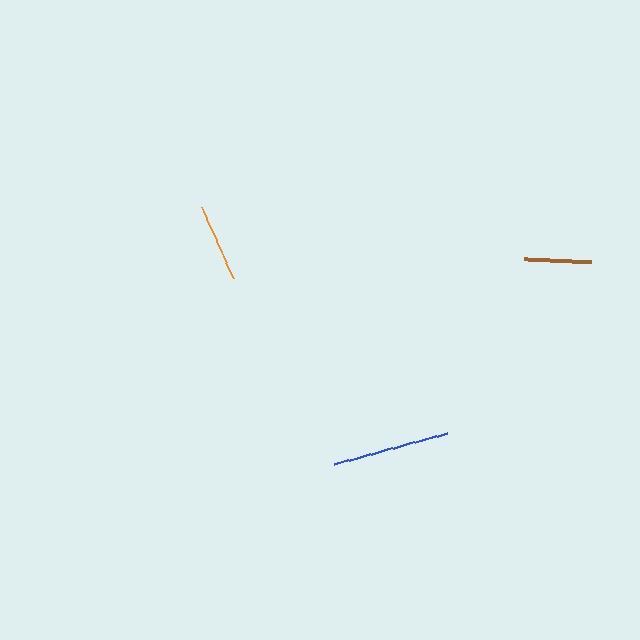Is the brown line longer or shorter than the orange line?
The orange line is longer than the brown line.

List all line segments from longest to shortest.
From longest to shortest: blue, orange, brown.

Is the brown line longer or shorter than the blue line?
The blue line is longer than the brown line.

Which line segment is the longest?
The blue line is the longest at approximately 117 pixels.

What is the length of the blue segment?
The blue segment is approximately 117 pixels long.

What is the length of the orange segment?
The orange segment is approximately 77 pixels long.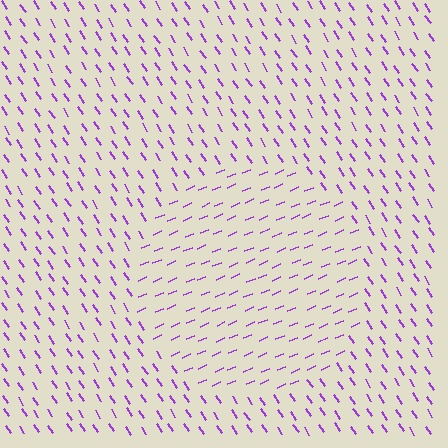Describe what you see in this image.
The image is filled with small purple line segments. A circle region in the image has lines oriented differently from the surrounding lines, creating a visible texture boundary.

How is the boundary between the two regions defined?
The boundary is defined purely by a change in line orientation (approximately 80 degrees difference). All lines are the same color and thickness.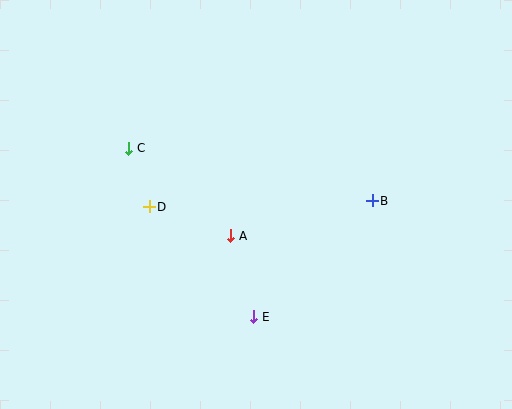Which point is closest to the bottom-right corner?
Point B is closest to the bottom-right corner.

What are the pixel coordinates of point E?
Point E is at (254, 317).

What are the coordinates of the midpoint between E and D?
The midpoint between E and D is at (201, 262).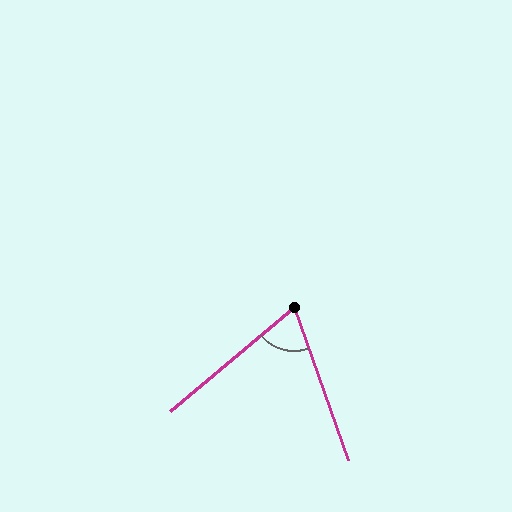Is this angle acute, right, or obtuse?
It is acute.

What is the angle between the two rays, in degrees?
Approximately 69 degrees.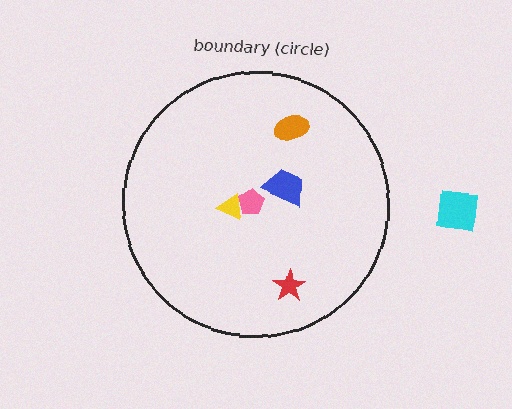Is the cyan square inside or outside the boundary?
Outside.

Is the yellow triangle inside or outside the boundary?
Inside.